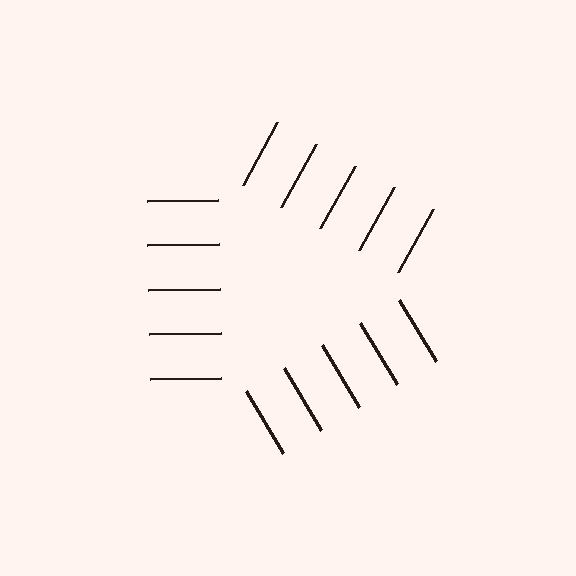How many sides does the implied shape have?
3 sides — the line-ends trace a triangle.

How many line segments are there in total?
15 — 5 along each of the 3 edges.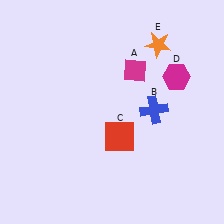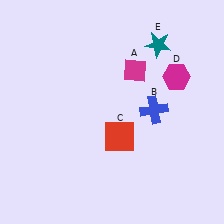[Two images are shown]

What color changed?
The star (E) changed from orange in Image 1 to teal in Image 2.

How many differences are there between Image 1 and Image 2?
There is 1 difference between the two images.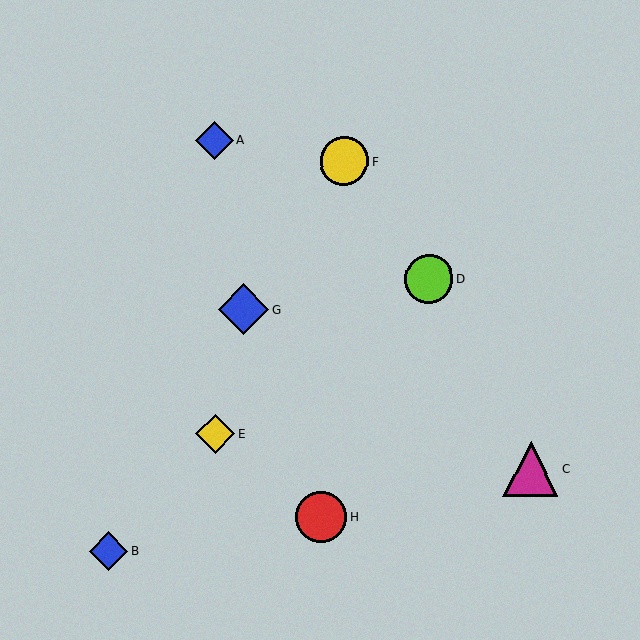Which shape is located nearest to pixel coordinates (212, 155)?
The blue diamond (labeled A) at (214, 140) is nearest to that location.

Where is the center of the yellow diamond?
The center of the yellow diamond is at (215, 434).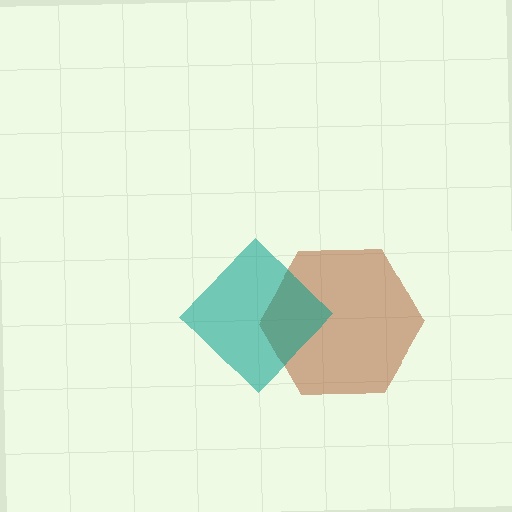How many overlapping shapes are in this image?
There are 2 overlapping shapes in the image.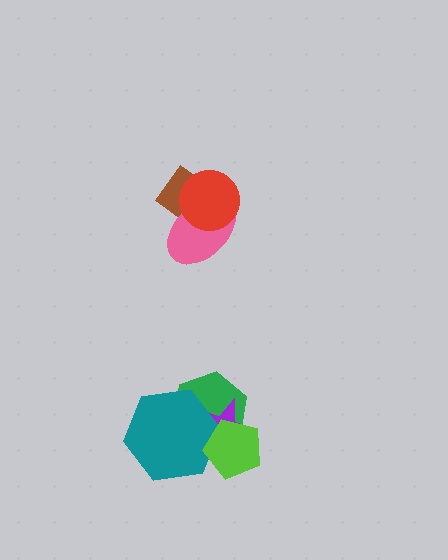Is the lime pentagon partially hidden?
No, no other shape covers it.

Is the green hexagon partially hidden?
Yes, it is partially covered by another shape.